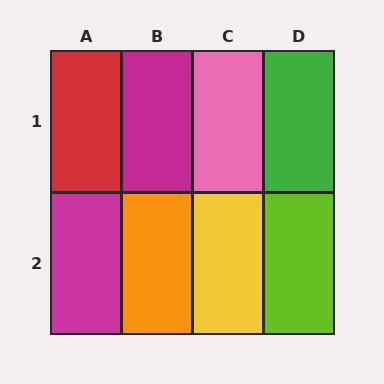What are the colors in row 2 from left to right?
Magenta, orange, yellow, lime.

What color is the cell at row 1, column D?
Green.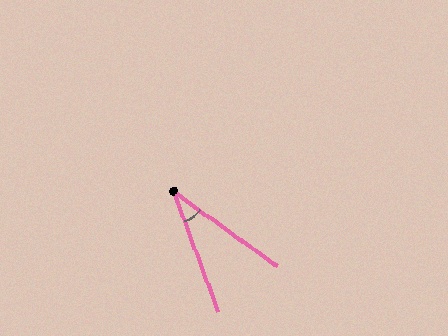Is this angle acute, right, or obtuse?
It is acute.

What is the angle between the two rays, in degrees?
Approximately 34 degrees.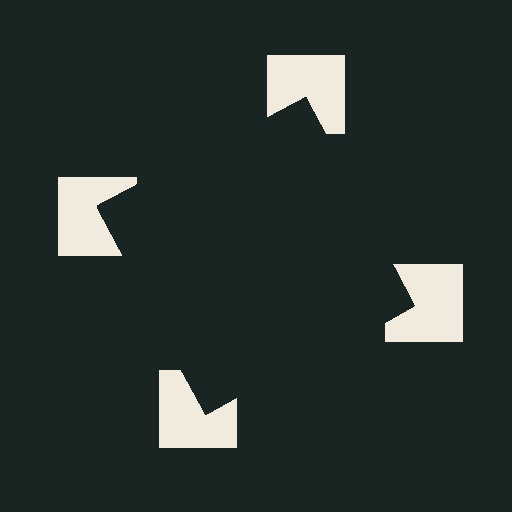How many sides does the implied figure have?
4 sides.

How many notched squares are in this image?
There are 4 — one at each vertex of the illusory square.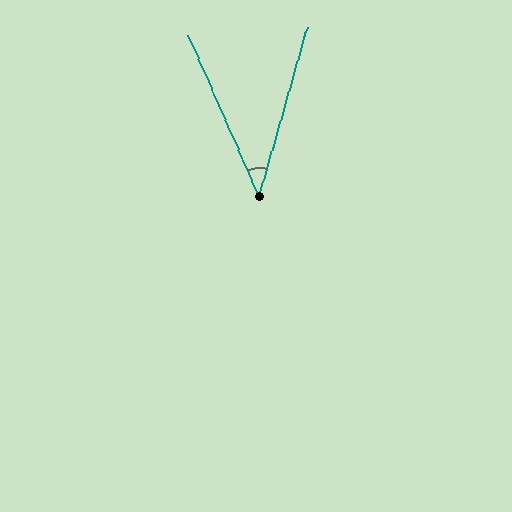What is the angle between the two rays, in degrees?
Approximately 40 degrees.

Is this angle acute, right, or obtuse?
It is acute.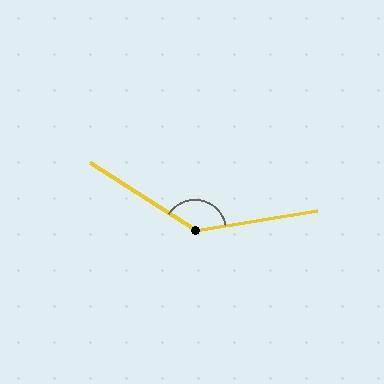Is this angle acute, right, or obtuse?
It is obtuse.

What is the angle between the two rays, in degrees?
Approximately 138 degrees.